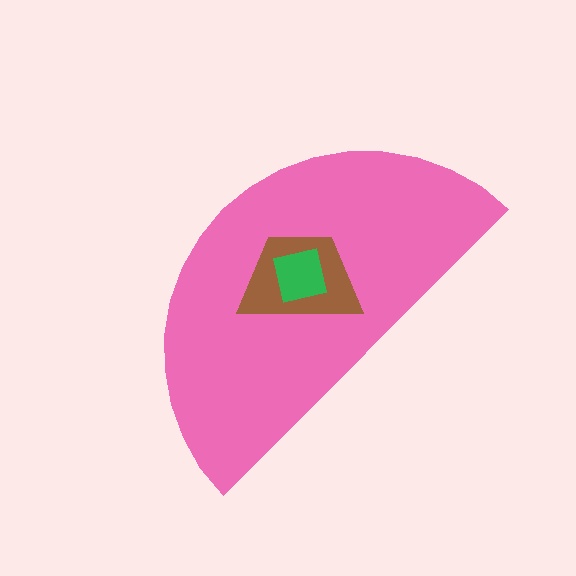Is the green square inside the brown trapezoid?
Yes.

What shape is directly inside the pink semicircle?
The brown trapezoid.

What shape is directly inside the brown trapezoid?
The green square.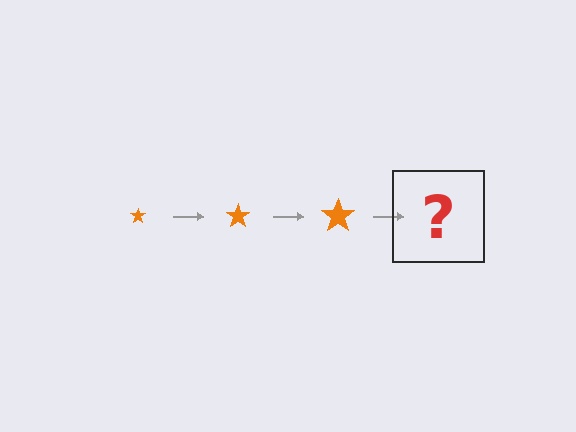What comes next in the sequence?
The next element should be an orange star, larger than the previous one.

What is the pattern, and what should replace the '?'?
The pattern is that the star gets progressively larger each step. The '?' should be an orange star, larger than the previous one.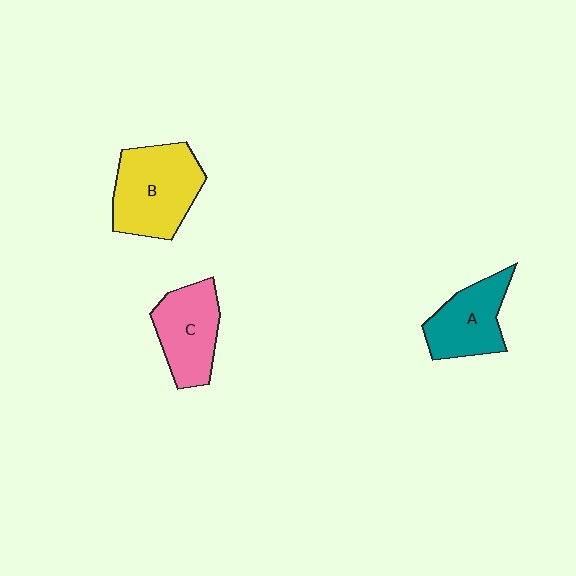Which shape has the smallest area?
Shape A (teal).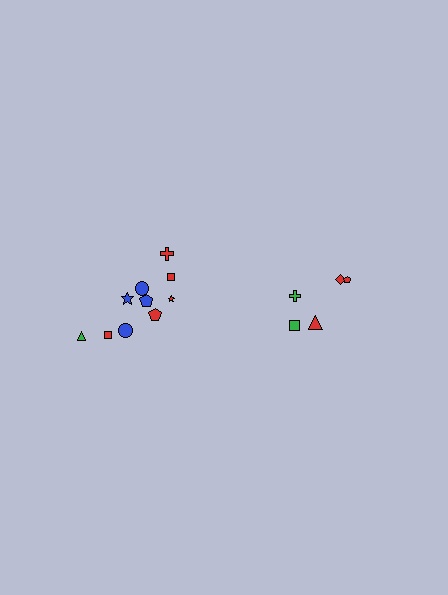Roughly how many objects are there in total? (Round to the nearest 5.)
Roughly 15 objects in total.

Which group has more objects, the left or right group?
The left group.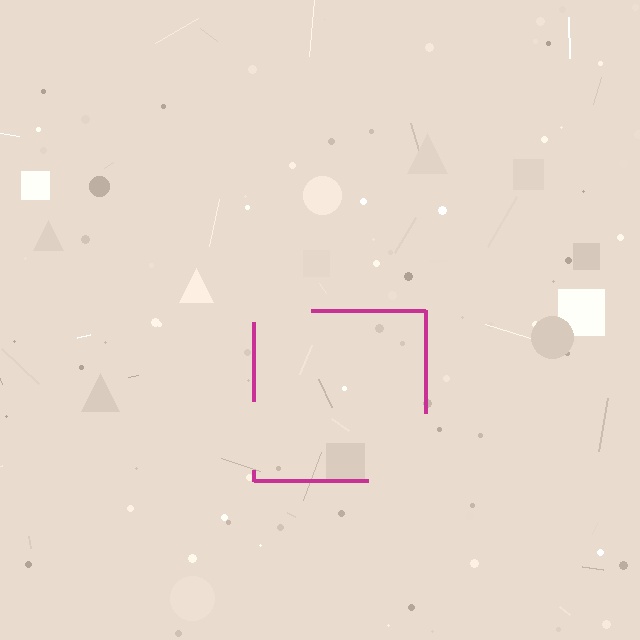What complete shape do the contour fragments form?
The contour fragments form a square.